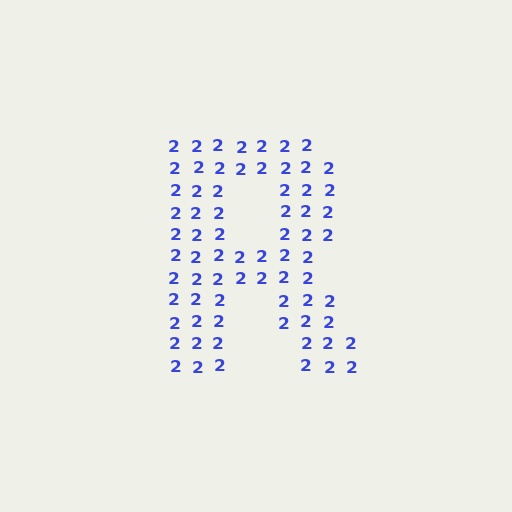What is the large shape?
The large shape is the letter R.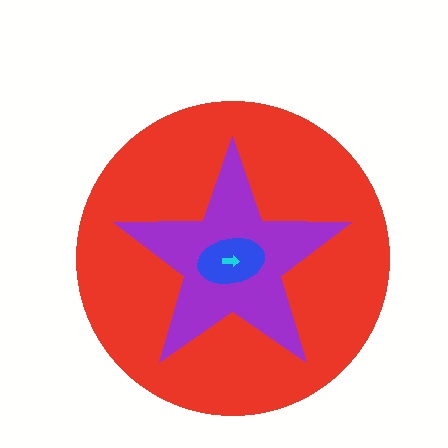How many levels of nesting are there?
4.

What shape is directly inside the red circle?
The purple star.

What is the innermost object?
The cyan arrow.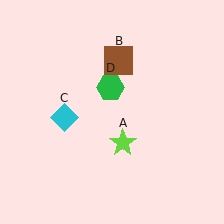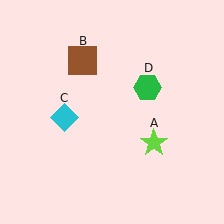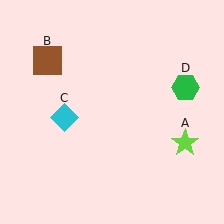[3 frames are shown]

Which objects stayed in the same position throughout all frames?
Cyan diamond (object C) remained stationary.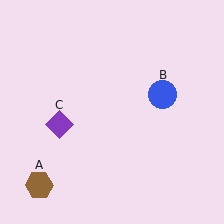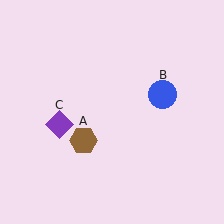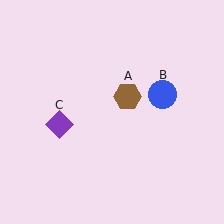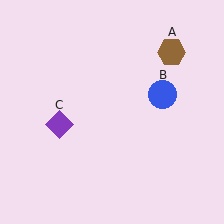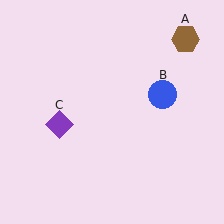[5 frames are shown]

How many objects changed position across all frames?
1 object changed position: brown hexagon (object A).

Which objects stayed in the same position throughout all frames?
Blue circle (object B) and purple diamond (object C) remained stationary.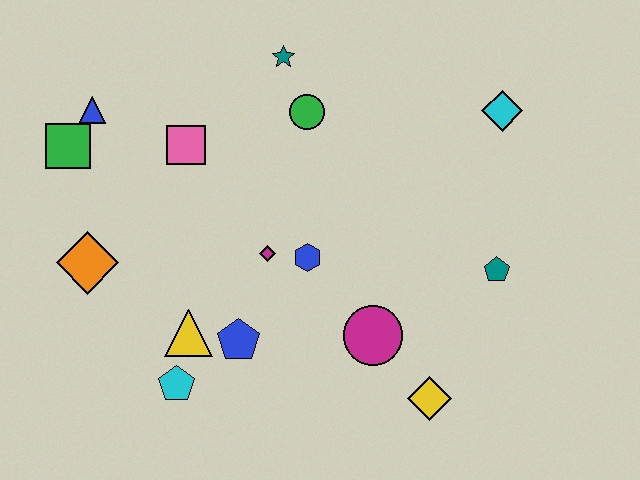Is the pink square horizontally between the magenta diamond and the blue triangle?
Yes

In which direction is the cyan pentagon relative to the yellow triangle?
The cyan pentagon is below the yellow triangle.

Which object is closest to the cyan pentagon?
The yellow triangle is closest to the cyan pentagon.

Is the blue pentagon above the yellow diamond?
Yes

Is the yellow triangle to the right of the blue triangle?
Yes